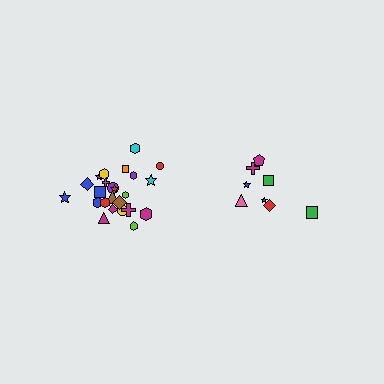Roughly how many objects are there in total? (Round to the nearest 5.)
Roughly 35 objects in total.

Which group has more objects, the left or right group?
The left group.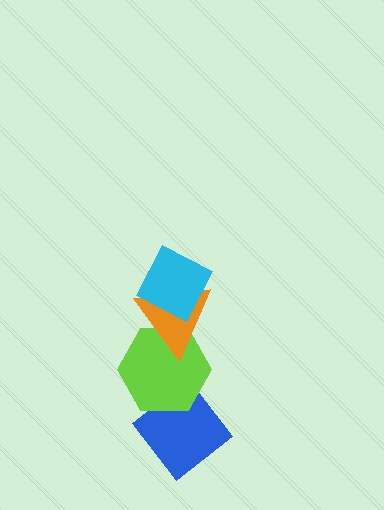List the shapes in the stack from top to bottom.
From top to bottom: the cyan diamond, the orange triangle, the lime hexagon, the blue diamond.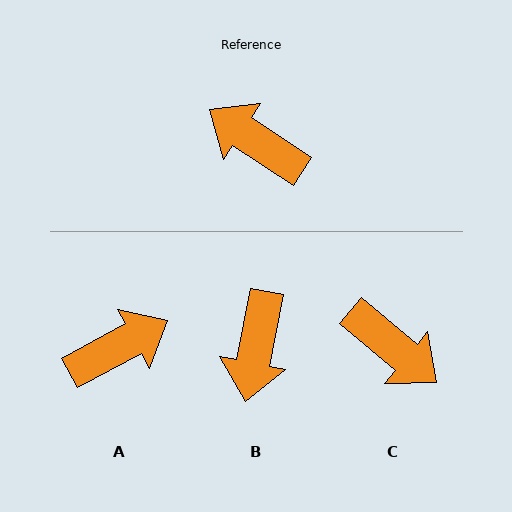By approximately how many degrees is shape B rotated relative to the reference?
Approximately 112 degrees counter-clockwise.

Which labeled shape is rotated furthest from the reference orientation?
C, about 173 degrees away.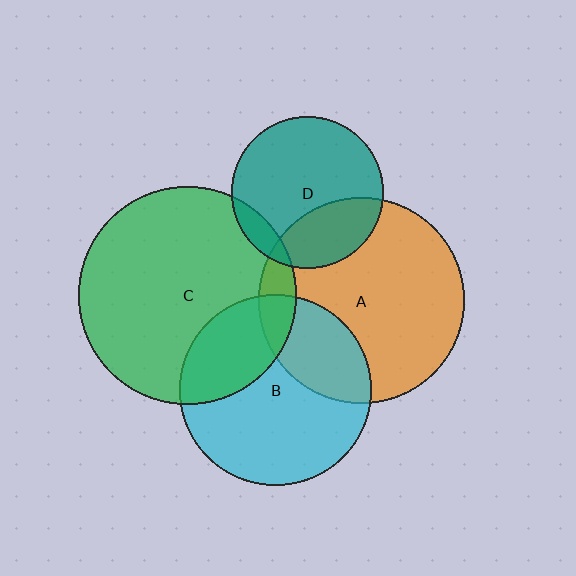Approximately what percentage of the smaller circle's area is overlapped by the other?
Approximately 10%.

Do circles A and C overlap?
Yes.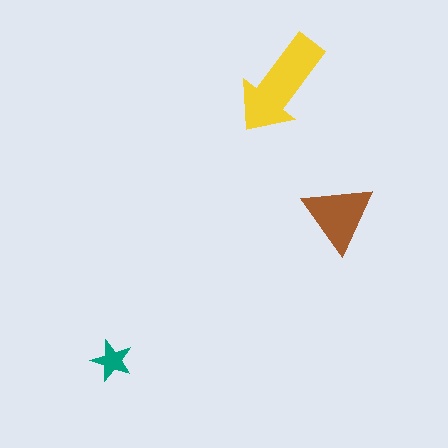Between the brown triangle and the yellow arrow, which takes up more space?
The yellow arrow.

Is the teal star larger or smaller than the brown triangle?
Smaller.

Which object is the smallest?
The teal star.